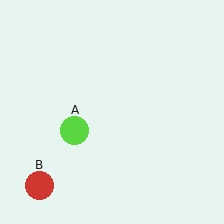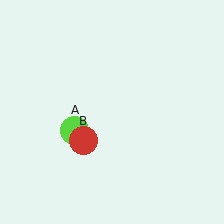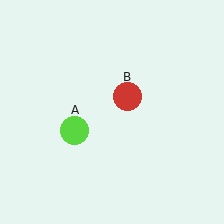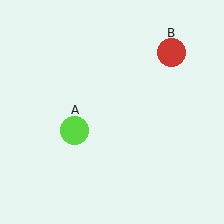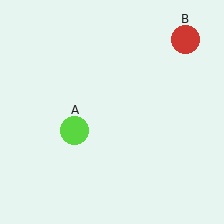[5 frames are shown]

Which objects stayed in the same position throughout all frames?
Lime circle (object A) remained stationary.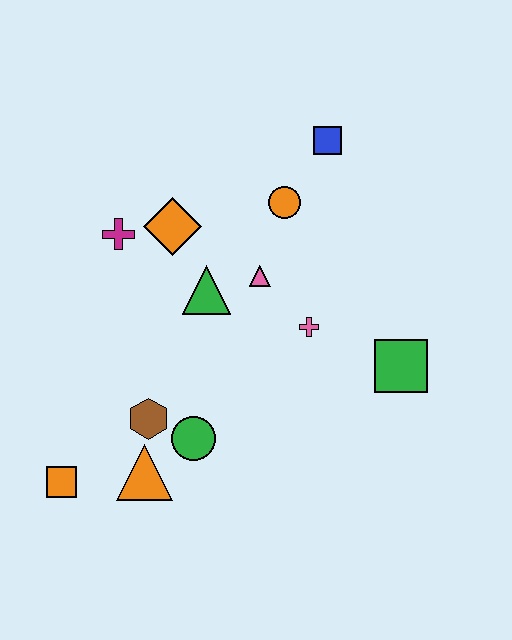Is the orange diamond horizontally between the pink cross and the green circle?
No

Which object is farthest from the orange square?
The blue square is farthest from the orange square.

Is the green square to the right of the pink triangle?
Yes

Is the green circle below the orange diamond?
Yes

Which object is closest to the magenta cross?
The orange diamond is closest to the magenta cross.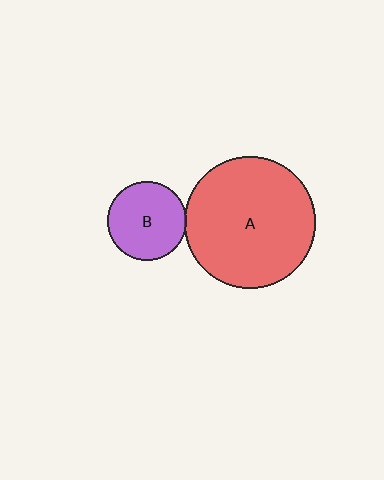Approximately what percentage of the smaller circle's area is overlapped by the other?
Approximately 5%.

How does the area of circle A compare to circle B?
Approximately 2.8 times.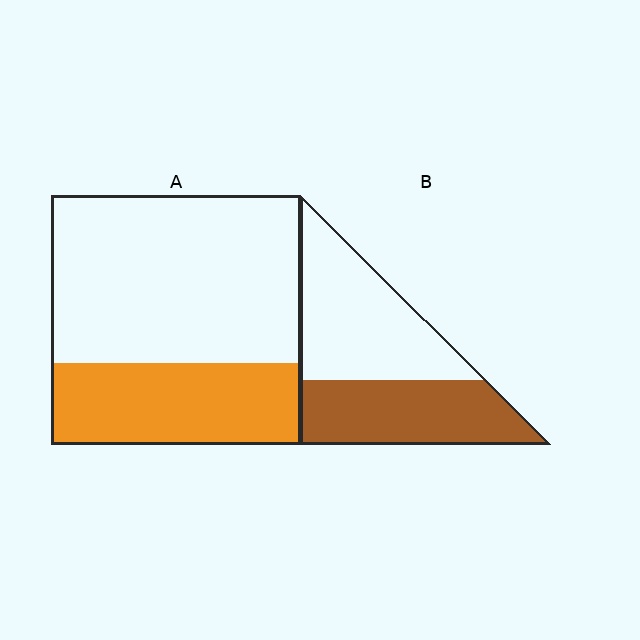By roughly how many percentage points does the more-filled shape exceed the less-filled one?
By roughly 10 percentage points (B over A).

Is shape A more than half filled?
No.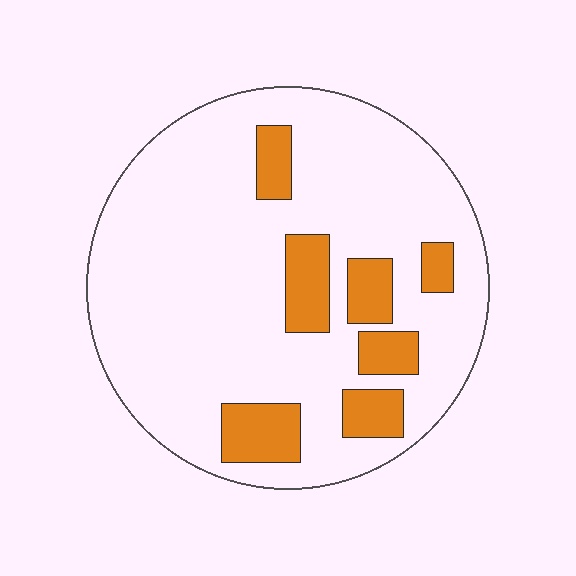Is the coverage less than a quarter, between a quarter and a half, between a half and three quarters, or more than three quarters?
Less than a quarter.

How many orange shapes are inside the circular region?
7.